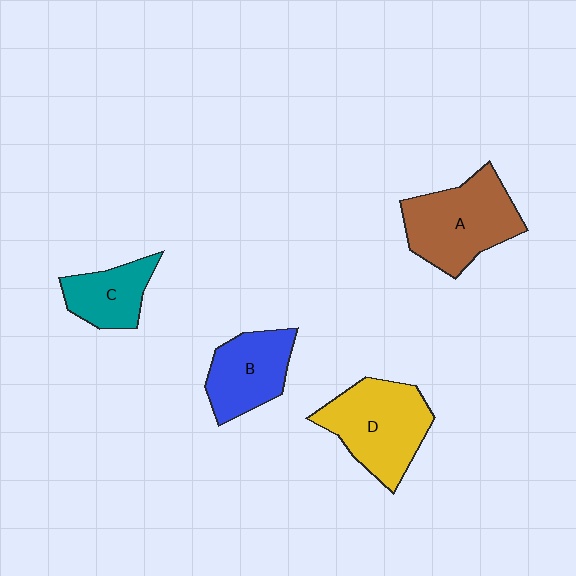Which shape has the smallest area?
Shape C (teal).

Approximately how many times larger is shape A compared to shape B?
Approximately 1.4 times.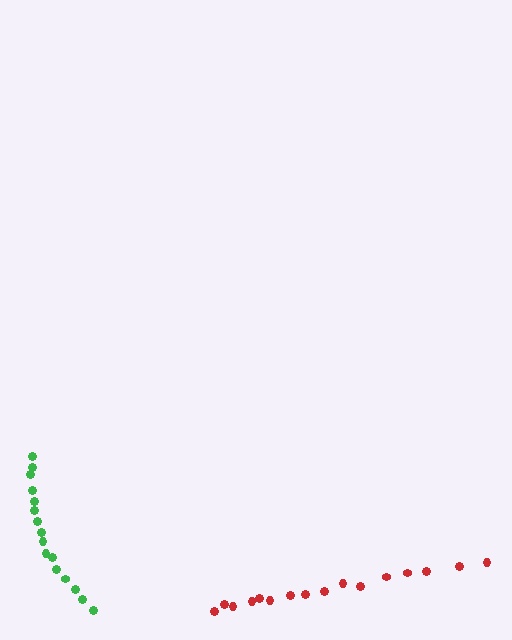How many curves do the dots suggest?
There are 2 distinct paths.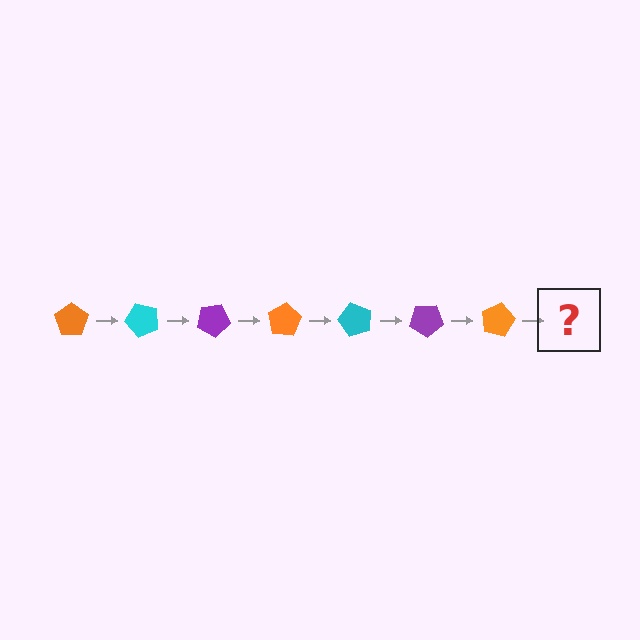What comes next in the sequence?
The next element should be a cyan pentagon, rotated 350 degrees from the start.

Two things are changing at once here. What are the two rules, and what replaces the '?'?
The two rules are that it rotates 50 degrees each step and the color cycles through orange, cyan, and purple. The '?' should be a cyan pentagon, rotated 350 degrees from the start.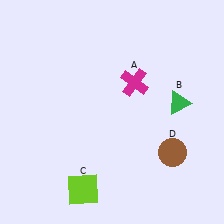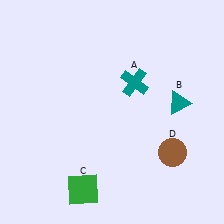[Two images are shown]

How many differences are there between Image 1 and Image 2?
There are 3 differences between the two images.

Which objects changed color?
A changed from magenta to teal. B changed from green to teal. C changed from lime to green.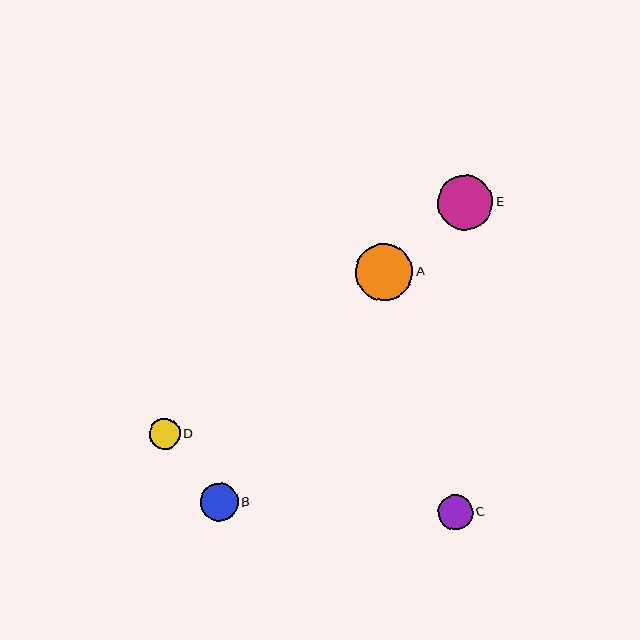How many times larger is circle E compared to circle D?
Circle E is approximately 1.8 times the size of circle D.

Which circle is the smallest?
Circle D is the smallest with a size of approximately 31 pixels.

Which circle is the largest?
Circle A is the largest with a size of approximately 57 pixels.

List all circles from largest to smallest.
From largest to smallest: A, E, B, C, D.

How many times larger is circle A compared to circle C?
Circle A is approximately 1.6 times the size of circle C.